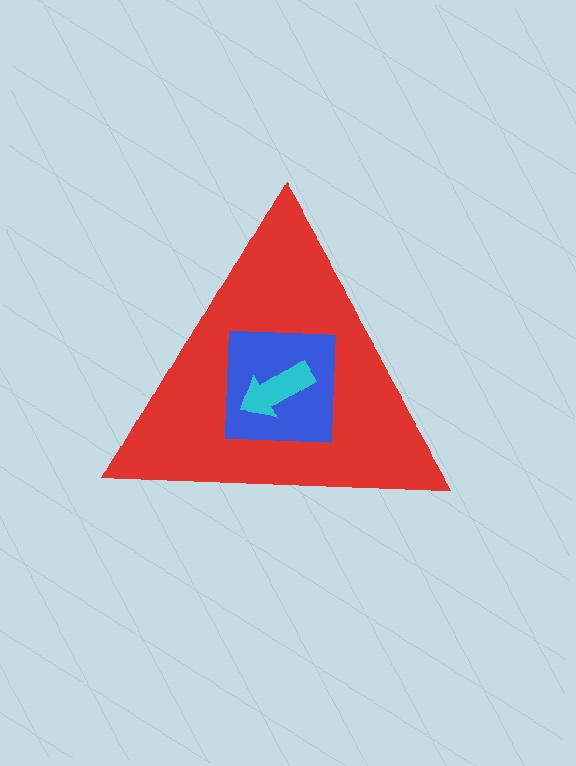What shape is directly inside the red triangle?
The blue square.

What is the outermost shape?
The red triangle.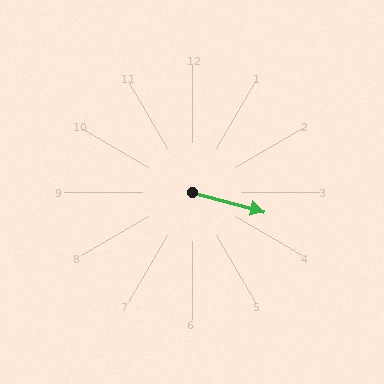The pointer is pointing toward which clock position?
Roughly 4 o'clock.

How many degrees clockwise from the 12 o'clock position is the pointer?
Approximately 105 degrees.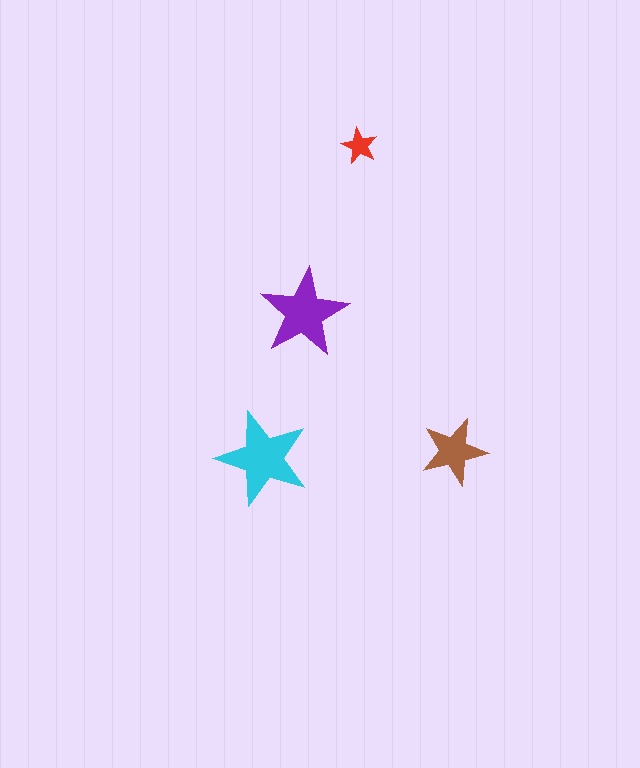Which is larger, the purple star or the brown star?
The purple one.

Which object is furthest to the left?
The cyan star is leftmost.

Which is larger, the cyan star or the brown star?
The cyan one.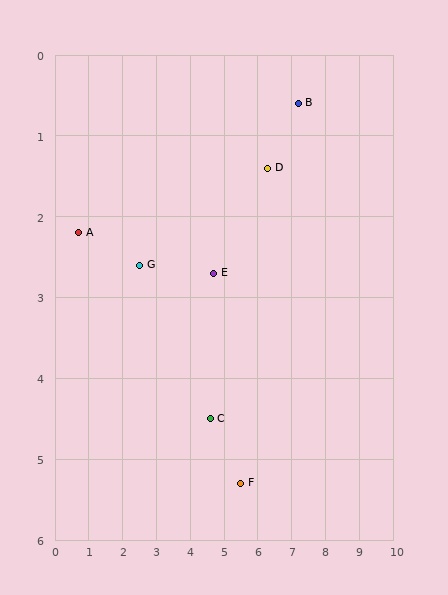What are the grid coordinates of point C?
Point C is at approximately (4.6, 4.5).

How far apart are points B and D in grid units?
Points B and D are about 1.2 grid units apart.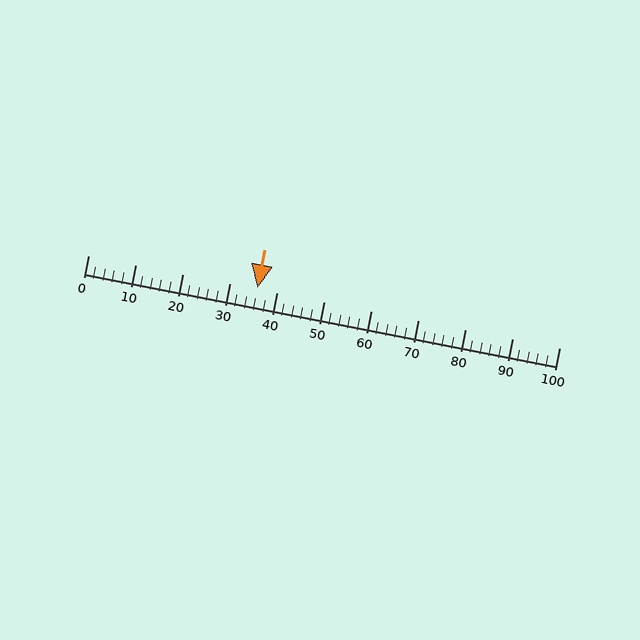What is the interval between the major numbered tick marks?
The major tick marks are spaced 10 units apart.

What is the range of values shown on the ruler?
The ruler shows values from 0 to 100.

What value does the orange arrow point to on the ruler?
The orange arrow points to approximately 36.